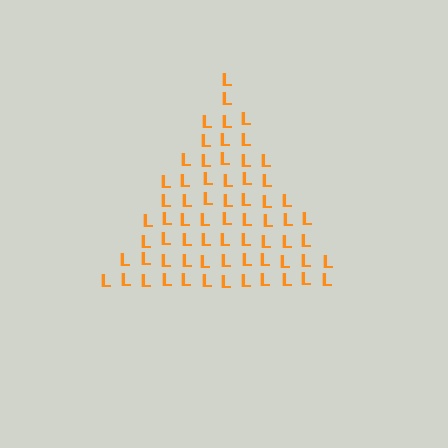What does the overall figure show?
The overall figure shows a triangle.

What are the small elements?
The small elements are letter L's.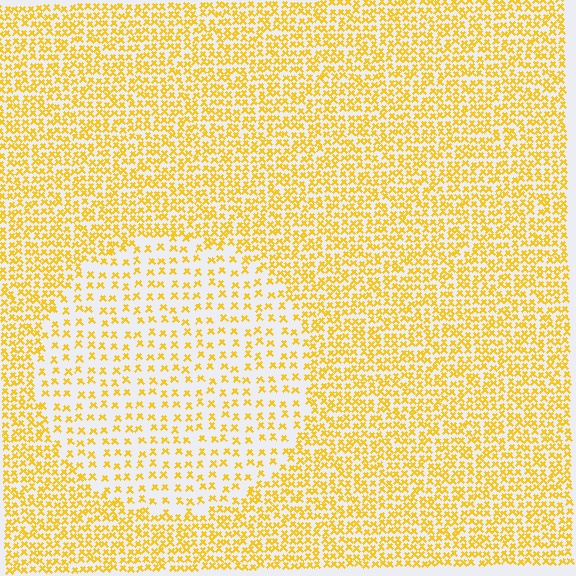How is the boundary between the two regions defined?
The boundary is defined by a change in element density (approximately 2.2x ratio). All elements are the same color, size, and shape.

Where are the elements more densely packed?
The elements are more densely packed outside the circle boundary.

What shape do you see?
I see a circle.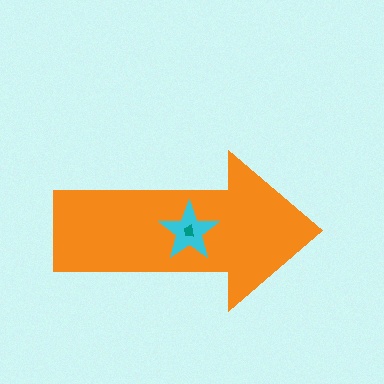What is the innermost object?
The teal trapezoid.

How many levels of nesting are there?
3.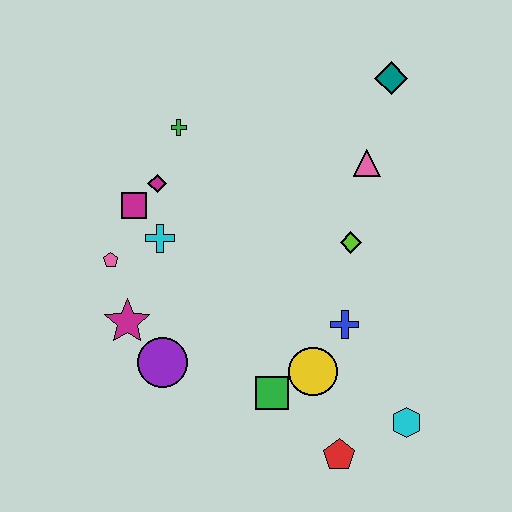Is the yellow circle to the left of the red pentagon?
Yes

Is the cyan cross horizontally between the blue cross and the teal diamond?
No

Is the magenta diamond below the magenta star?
No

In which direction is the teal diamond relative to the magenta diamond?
The teal diamond is to the right of the magenta diamond.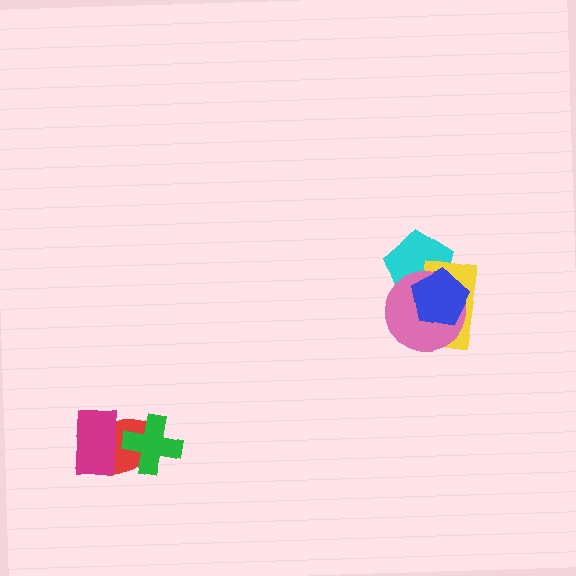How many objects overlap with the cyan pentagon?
3 objects overlap with the cyan pentagon.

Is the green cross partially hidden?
No, no other shape covers it.